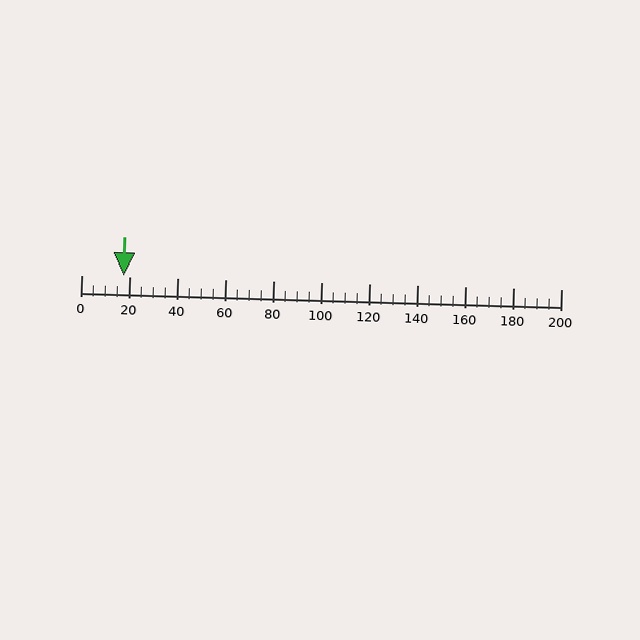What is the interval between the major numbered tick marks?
The major tick marks are spaced 20 units apart.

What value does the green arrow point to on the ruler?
The green arrow points to approximately 18.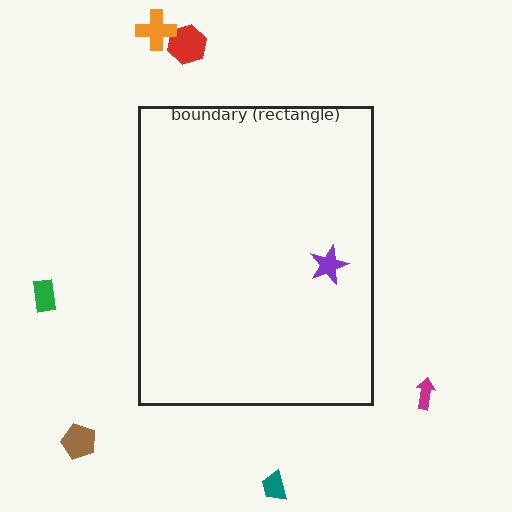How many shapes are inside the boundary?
1 inside, 6 outside.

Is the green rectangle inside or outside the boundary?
Outside.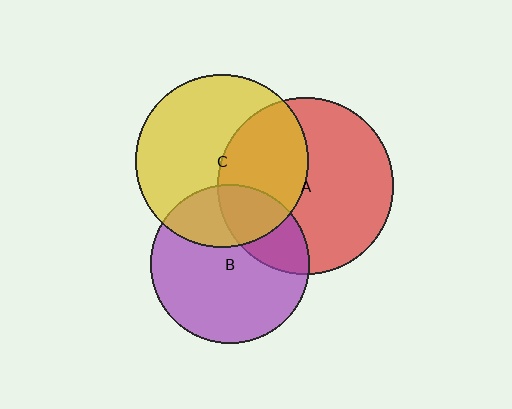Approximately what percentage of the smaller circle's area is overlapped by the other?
Approximately 30%.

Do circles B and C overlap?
Yes.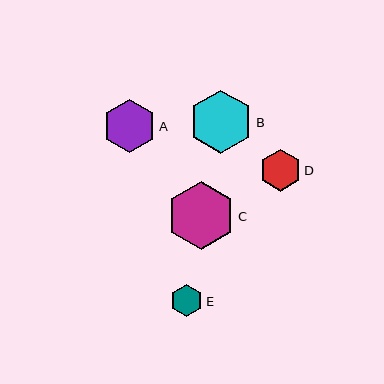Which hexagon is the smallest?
Hexagon E is the smallest with a size of approximately 32 pixels.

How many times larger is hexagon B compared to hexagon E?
Hexagon B is approximately 2.0 times the size of hexagon E.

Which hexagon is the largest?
Hexagon C is the largest with a size of approximately 68 pixels.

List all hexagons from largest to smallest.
From largest to smallest: C, B, A, D, E.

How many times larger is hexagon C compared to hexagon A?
Hexagon C is approximately 1.3 times the size of hexagon A.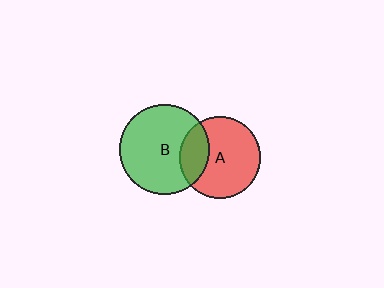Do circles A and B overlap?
Yes.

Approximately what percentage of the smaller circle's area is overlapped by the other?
Approximately 25%.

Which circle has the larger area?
Circle B (green).